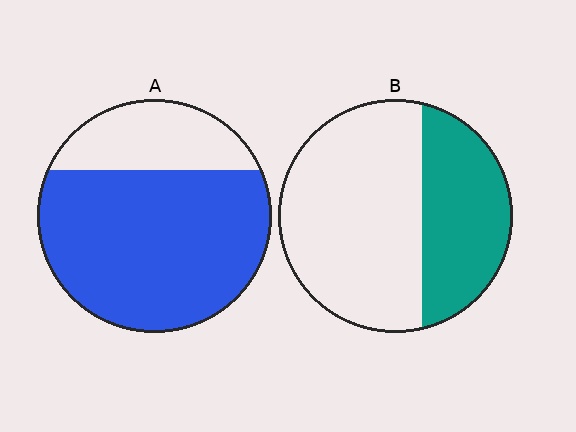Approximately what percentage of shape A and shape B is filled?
A is approximately 75% and B is approximately 35%.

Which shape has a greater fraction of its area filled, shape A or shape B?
Shape A.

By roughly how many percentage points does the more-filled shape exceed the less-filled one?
By roughly 40 percentage points (A over B).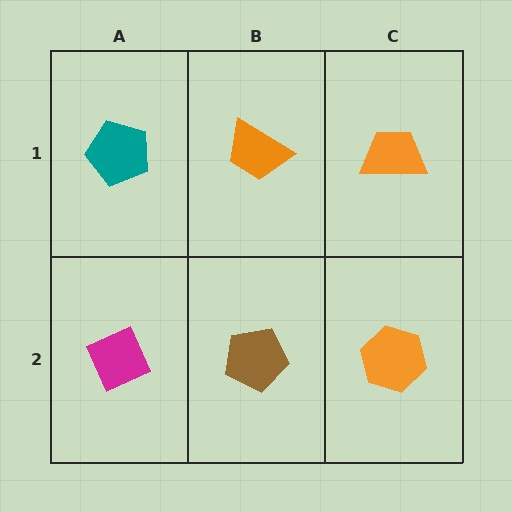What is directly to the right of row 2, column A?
A brown pentagon.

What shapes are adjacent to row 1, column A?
A magenta diamond (row 2, column A), an orange trapezoid (row 1, column B).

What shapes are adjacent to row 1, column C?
An orange hexagon (row 2, column C), an orange trapezoid (row 1, column B).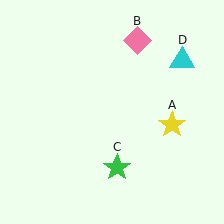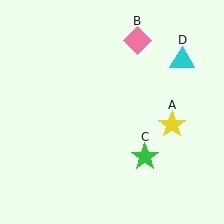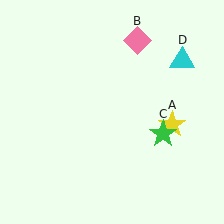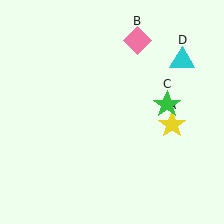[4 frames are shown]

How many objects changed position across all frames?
1 object changed position: green star (object C).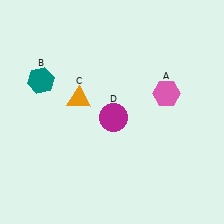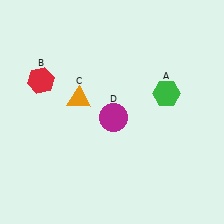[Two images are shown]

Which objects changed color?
A changed from pink to green. B changed from teal to red.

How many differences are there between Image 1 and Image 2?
There are 2 differences between the two images.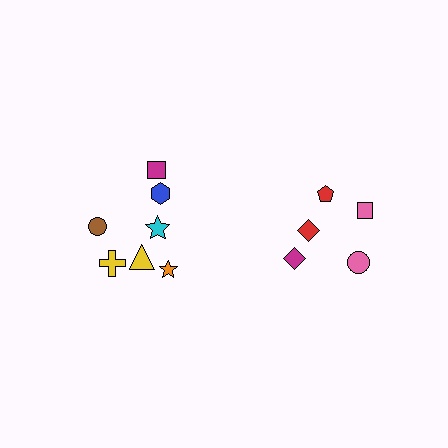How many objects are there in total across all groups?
There are 12 objects.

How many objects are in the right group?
There are 5 objects.